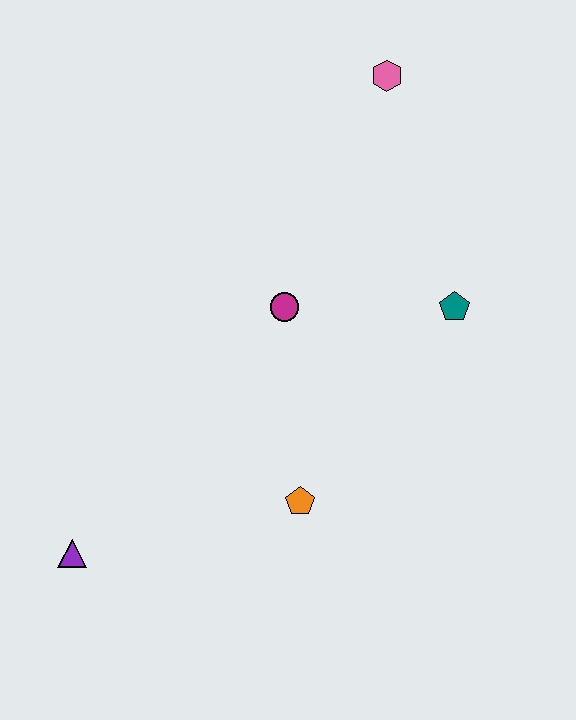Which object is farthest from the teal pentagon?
The purple triangle is farthest from the teal pentagon.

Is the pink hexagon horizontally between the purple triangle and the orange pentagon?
No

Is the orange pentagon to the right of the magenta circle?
Yes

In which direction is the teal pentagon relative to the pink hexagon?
The teal pentagon is below the pink hexagon.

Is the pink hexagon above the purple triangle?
Yes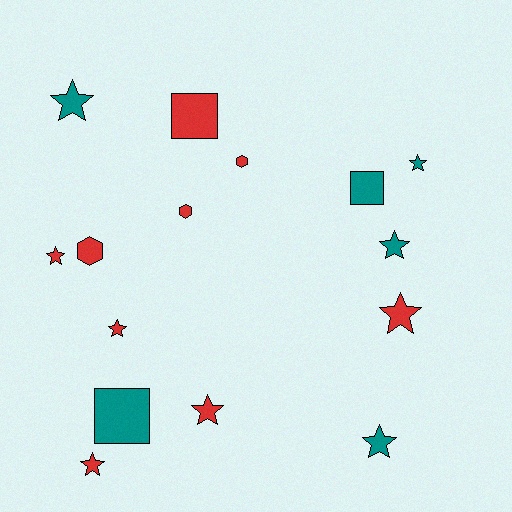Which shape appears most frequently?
Star, with 9 objects.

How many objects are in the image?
There are 15 objects.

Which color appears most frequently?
Red, with 9 objects.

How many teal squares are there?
There are 2 teal squares.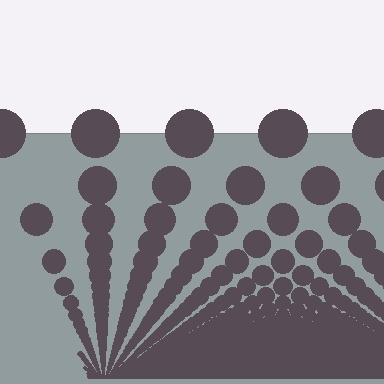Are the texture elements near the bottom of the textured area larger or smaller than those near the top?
Smaller. The gradient is inverted — elements near the bottom are smaller and denser.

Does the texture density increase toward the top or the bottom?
Density increases toward the bottom.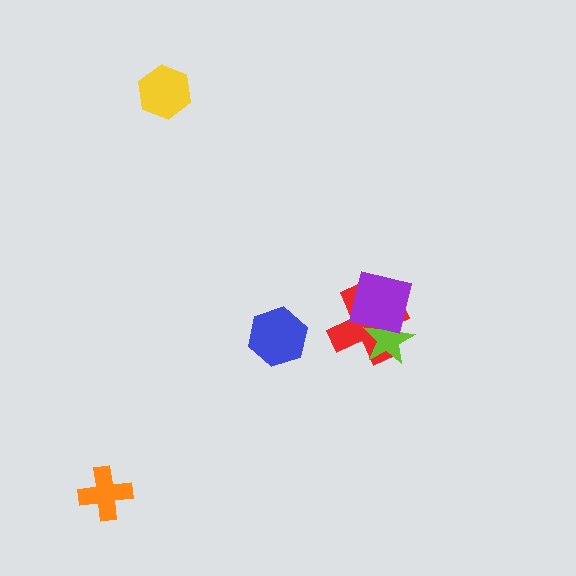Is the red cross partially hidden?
Yes, it is partially covered by another shape.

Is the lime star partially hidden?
Yes, it is partially covered by another shape.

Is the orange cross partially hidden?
No, no other shape covers it.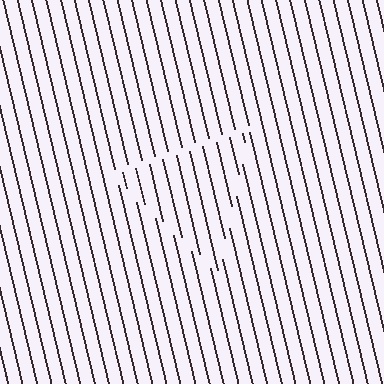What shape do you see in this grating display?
An illusory triangle. The interior of the shape contains the same grating, shifted by half a period — the contour is defined by the phase discontinuity where line-ends from the inner and outer gratings abut.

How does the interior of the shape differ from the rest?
The interior of the shape contains the same grating, shifted by half a period — the contour is defined by the phase discontinuity where line-ends from the inner and outer gratings abut.